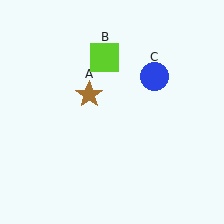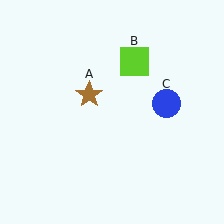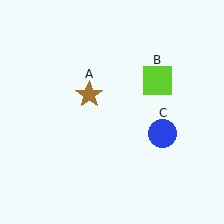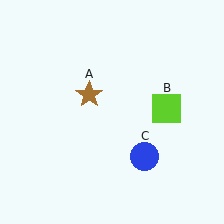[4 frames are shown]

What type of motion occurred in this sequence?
The lime square (object B), blue circle (object C) rotated clockwise around the center of the scene.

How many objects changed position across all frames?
2 objects changed position: lime square (object B), blue circle (object C).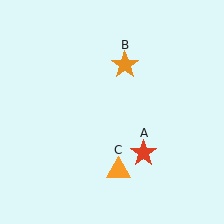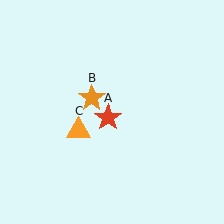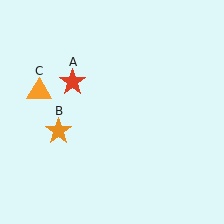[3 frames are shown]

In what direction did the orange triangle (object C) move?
The orange triangle (object C) moved up and to the left.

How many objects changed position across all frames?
3 objects changed position: red star (object A), orange star (object B), orange triangle (object C).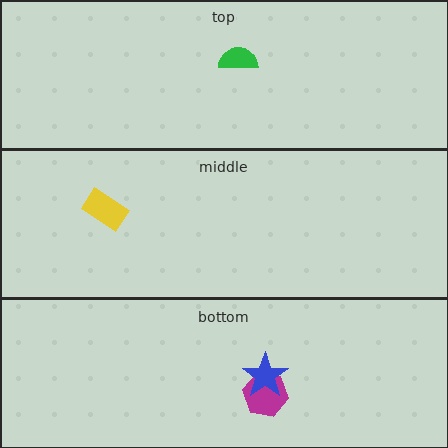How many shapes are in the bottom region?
2.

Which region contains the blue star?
The bottom region.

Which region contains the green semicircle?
The top region.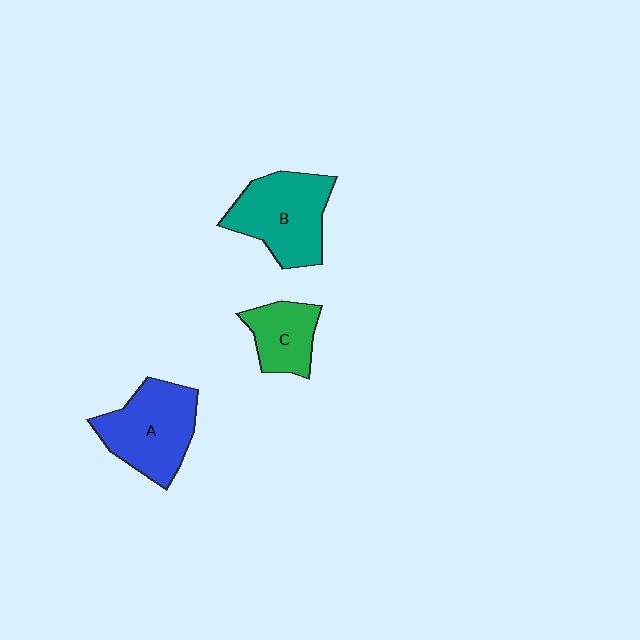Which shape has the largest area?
Shape B (teal).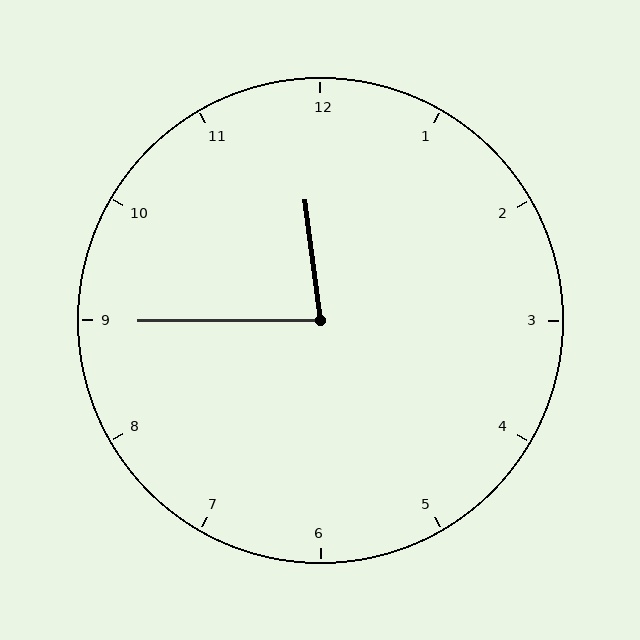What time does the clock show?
11:45.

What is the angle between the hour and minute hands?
Approximately 82 degrees.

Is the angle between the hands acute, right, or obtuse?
It is acute.